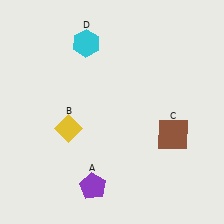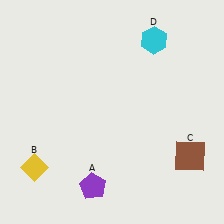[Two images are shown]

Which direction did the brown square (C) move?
The brown square (C) moved down.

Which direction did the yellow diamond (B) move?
The yellow diamond (B) moved down.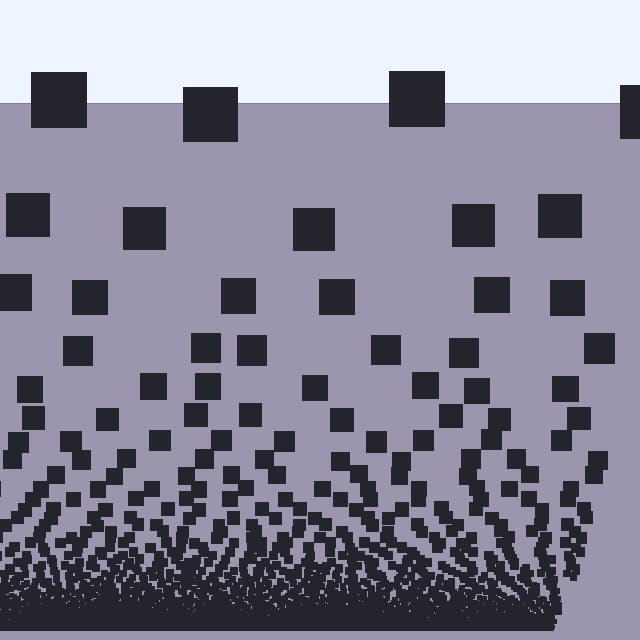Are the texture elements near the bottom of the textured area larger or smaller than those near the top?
Smaller. The gradient is inverted — elements near the bottom are smaller and denser.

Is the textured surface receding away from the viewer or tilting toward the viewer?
The surface appears to tilt toward the viewer. Texture elements get larger and sparser toward the top.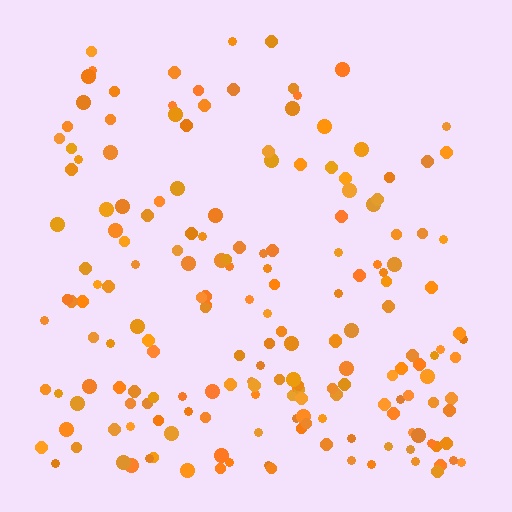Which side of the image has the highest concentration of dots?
The bottom.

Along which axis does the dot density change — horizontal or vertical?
Vertical.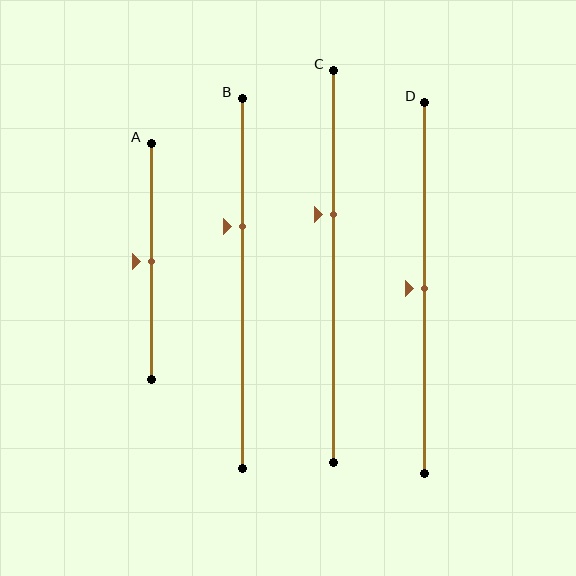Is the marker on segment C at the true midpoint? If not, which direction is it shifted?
No, the marker on segment C is shifted upward by about 13% of the segment length.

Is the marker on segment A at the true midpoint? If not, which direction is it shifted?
Yes, the marker on segment A is at the true midpoint.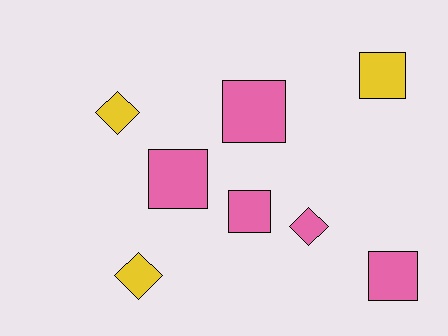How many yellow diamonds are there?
There are 2 yellow diamonds.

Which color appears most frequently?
Pink, with 5 objects.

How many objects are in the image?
There are 8 objects.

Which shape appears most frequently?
Square, with 5 objects.